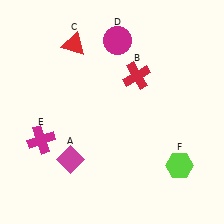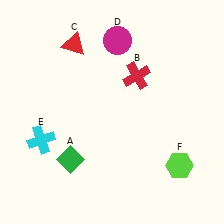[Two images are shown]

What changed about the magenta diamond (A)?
In Image 1, A is magenta. In Image 2, it changed to green.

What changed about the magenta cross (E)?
In Image 1, E is magenta. In Image 2, it changed to cyan.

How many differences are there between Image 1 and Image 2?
There are 2 differences between the two images.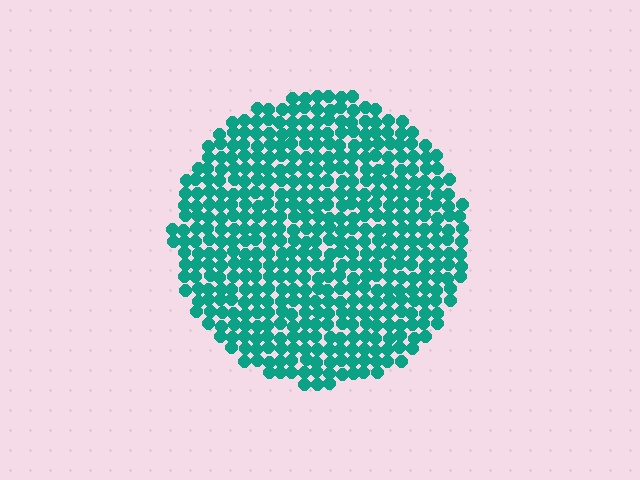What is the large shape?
The large shape is a circle.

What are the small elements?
The small elements are circles.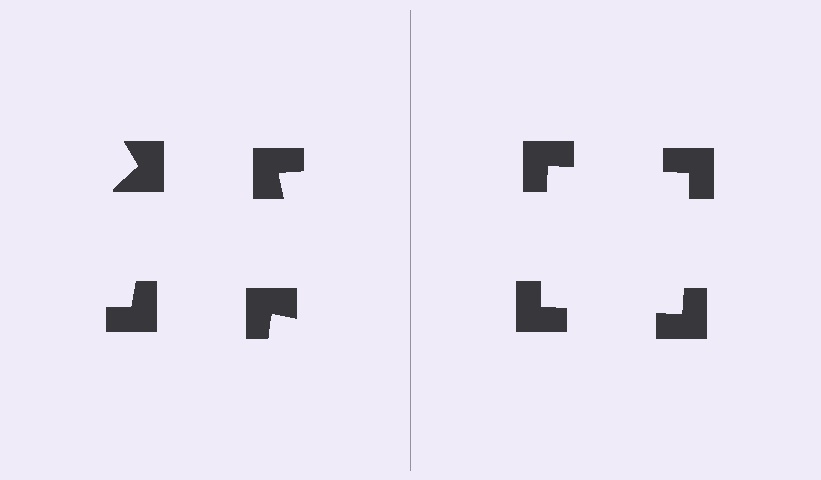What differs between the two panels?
The notched squares are positioned identically on both sides; only the wedge orientations differ. On the right they align to a square; on the left they are misaligned.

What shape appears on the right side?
An illusory square.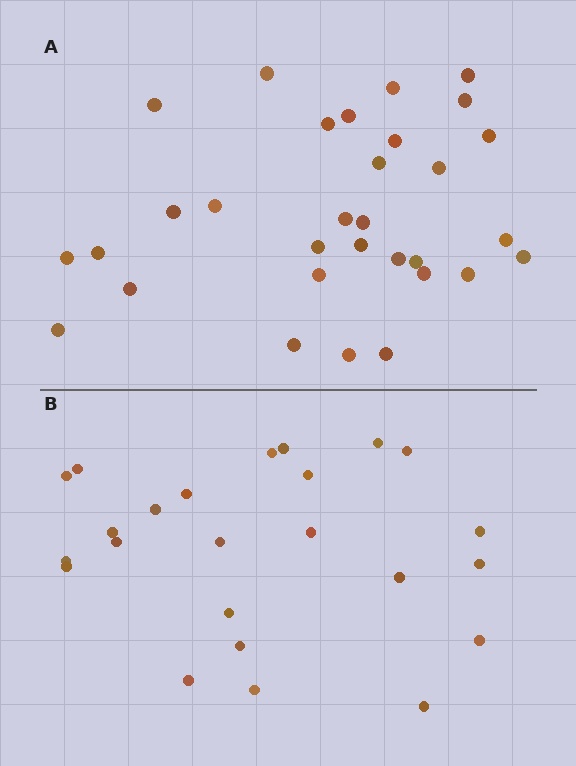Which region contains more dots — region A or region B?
Region A (the top region) has more dots.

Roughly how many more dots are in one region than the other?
Region A has roughly 8 or so more dots than region B.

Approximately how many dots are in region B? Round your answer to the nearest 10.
About 20 dots. (The exact count is 24, which rounds to 20.)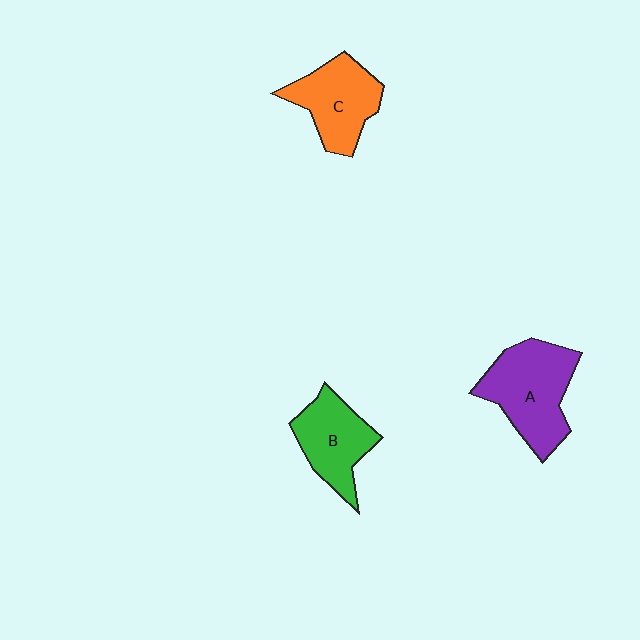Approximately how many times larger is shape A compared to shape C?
Approximately 1.3 times.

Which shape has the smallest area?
Shape B (green).